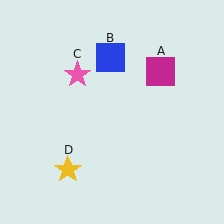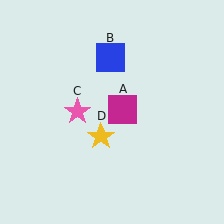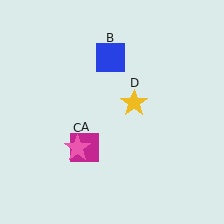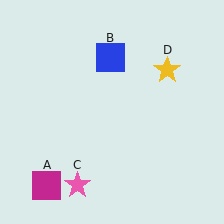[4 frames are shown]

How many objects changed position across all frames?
3 objects changed position: magenta square (object A), pink star (object C), yellow star (object D).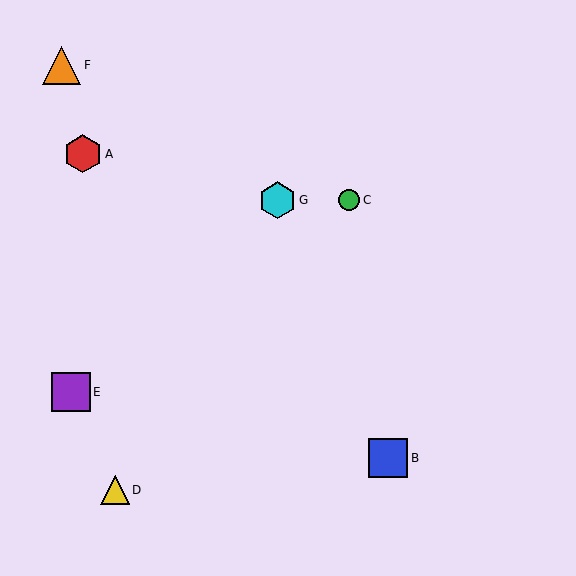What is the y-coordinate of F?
Object F is at y≈65.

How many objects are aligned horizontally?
2 objects (C, G) are aligned horizontally.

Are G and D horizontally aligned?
No, G is at y≈200 and D is at y≈490.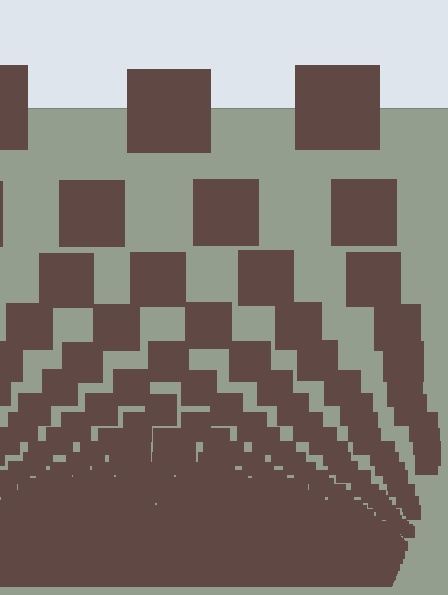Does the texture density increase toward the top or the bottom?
Density increases toward the bottom.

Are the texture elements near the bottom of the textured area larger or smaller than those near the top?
Smaller. The gradient is inverted — elements near the bottom are smaller and denser.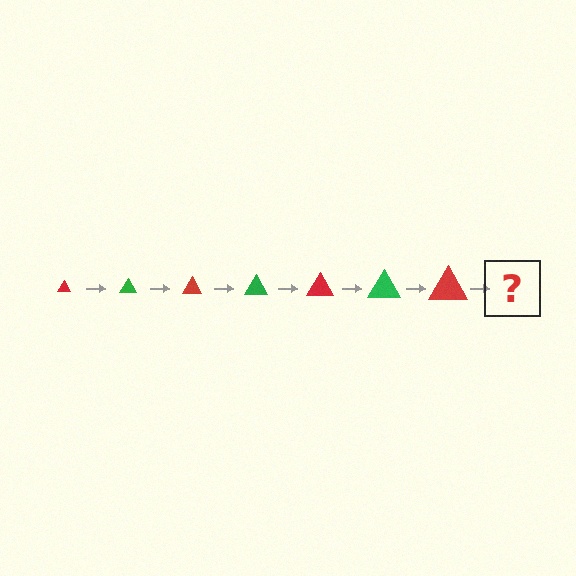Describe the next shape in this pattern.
It should be a green triangle, larger than the previous one.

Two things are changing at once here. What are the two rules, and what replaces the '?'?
The two rules are that the triangle grows larger each step and the color cycles through red and green. The '?' should be a green triangle, larger than the previous one.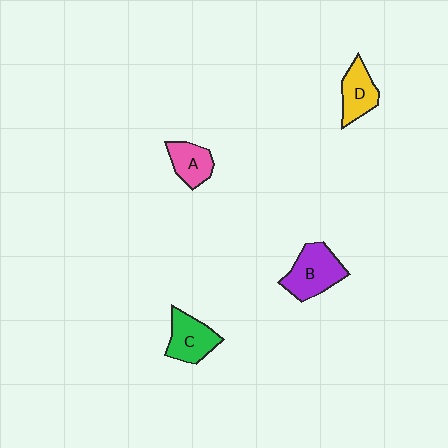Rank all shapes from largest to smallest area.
From largest to smallest: B (purple), C (green), D (yellow), A (pink).